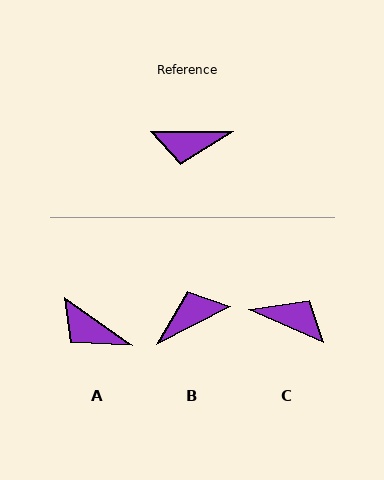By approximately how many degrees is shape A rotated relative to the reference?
Approximately 35 degrees clockwise.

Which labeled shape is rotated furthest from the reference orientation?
C, about 156 degrees away.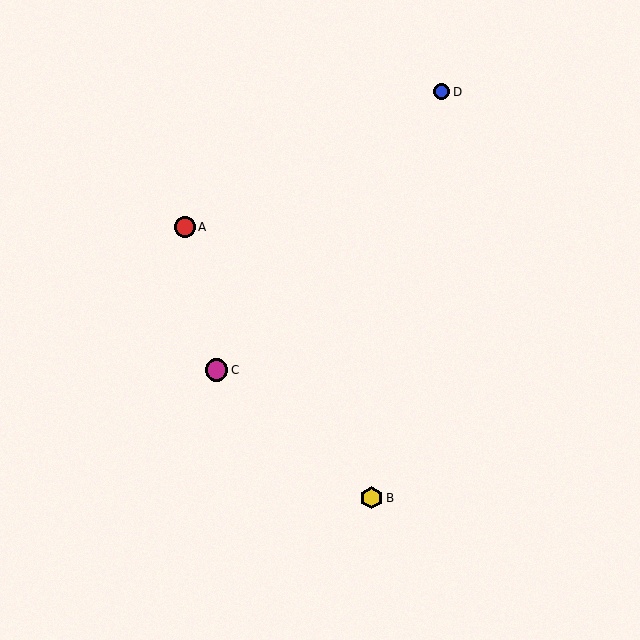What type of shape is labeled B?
Shape B is a yellow hexagon.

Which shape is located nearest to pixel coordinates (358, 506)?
The yellow hexagon (labeled B) at (371, 498) is nearest to that location.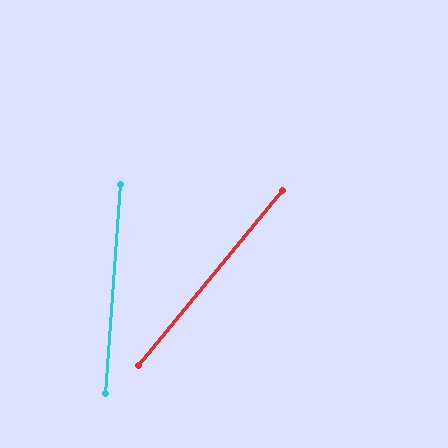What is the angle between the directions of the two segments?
Approximately 35 degrees.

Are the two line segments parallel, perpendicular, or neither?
Neither parallel nor perpendicular — they differ by about 35°.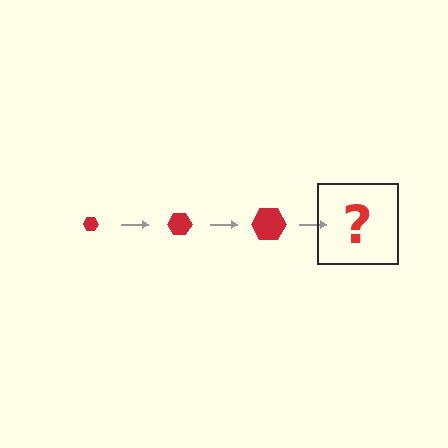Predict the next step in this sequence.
The next step is a red hexagon, larger than the previous one.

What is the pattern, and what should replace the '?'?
The pattern is that the hexagon gets progressively larger each step. The '?' should be a red hexagon, larger than the previous one.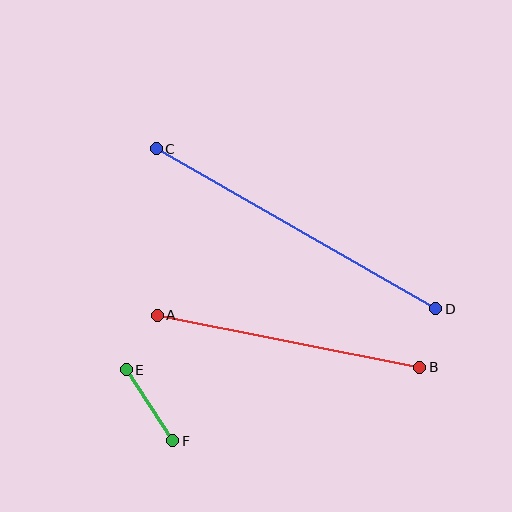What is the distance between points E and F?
The distance is approximately 85 pixels.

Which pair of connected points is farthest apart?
Points C and D are farthest apart.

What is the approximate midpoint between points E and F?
The midpoint is at approximately (149, 405) pixels.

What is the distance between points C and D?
The distance is approximately 322 pixels.